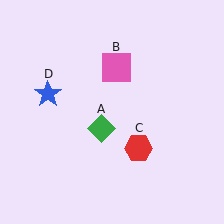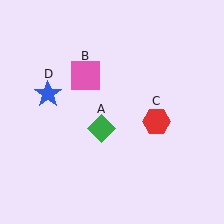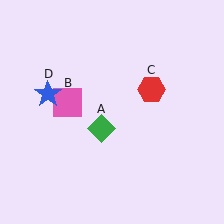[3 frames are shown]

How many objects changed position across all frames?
2 objects changed position: pink square (object B), red hexagon (object C).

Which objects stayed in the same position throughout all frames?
Green diamond (object A) and blue star (object D) remained stationary.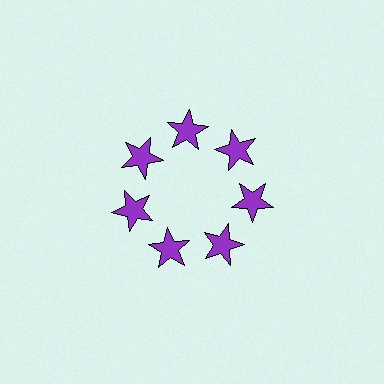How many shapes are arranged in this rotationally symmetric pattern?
There are 7 shapes, arranged in 7 groups of 1.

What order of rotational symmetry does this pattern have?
This pattern has 7-fold rotational symmetry.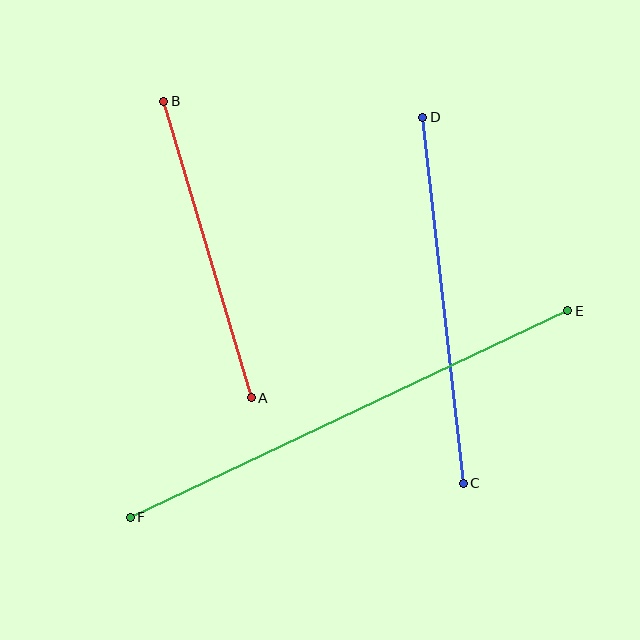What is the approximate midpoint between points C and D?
The midpoint is at approximately (443, 300) pixels.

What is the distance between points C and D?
The distance is approximately 369 pixels.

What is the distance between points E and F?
The distance is approximately 484 pixels.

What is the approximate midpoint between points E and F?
The midpoint is at approximately (349, 414) pixels.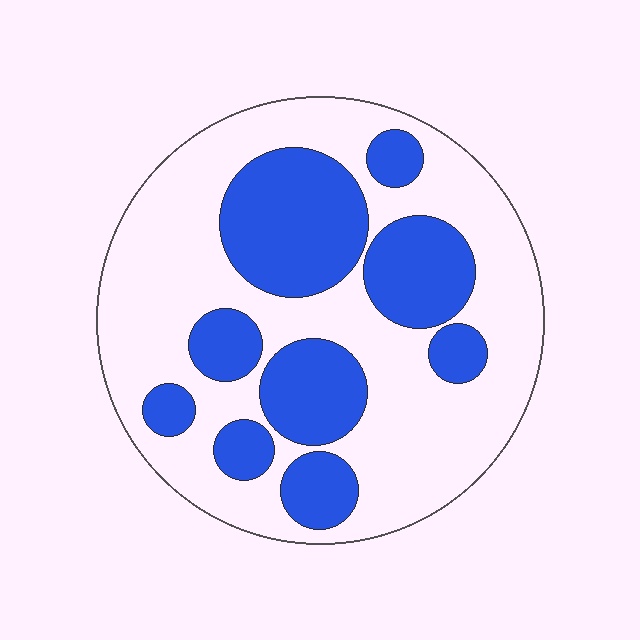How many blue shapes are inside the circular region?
9.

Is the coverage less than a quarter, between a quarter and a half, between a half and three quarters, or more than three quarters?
Between a quarter and a half.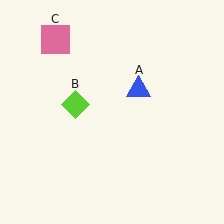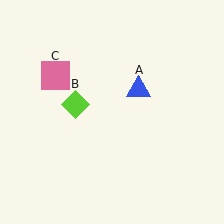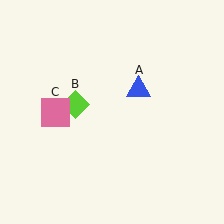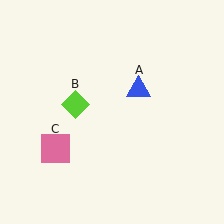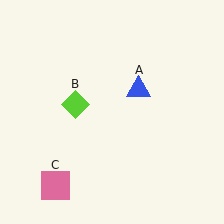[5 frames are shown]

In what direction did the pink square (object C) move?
The pink square (object C) moved down.